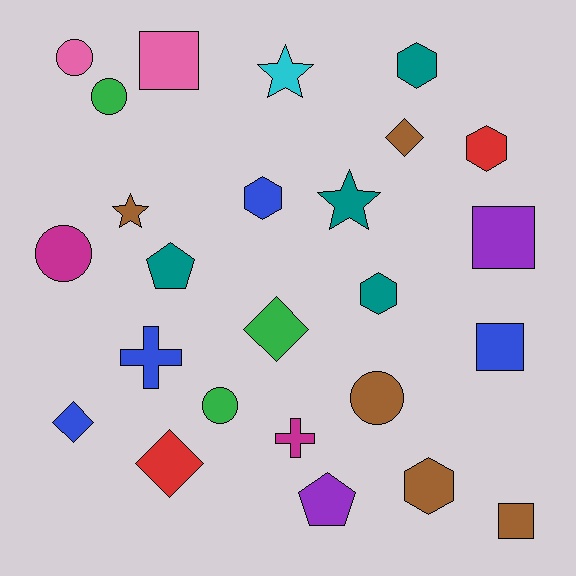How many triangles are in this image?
There are no triangles.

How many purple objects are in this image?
There are 2 purple objects.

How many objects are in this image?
There are 25 objects.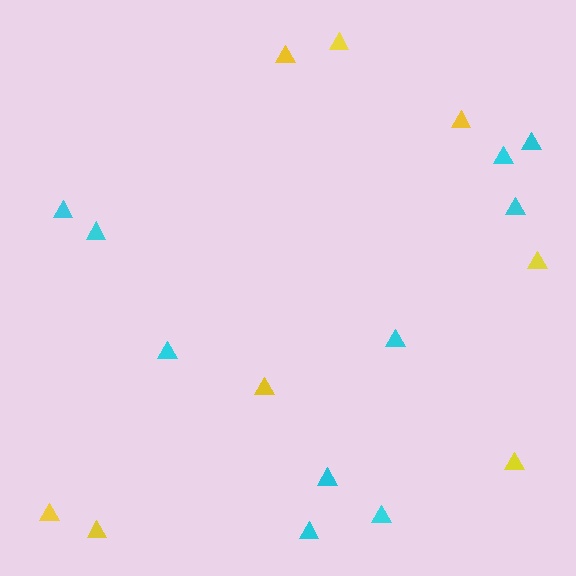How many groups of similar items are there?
There are 2 groups: one group of cyan triangles (10) and one group of yellow triangles (8).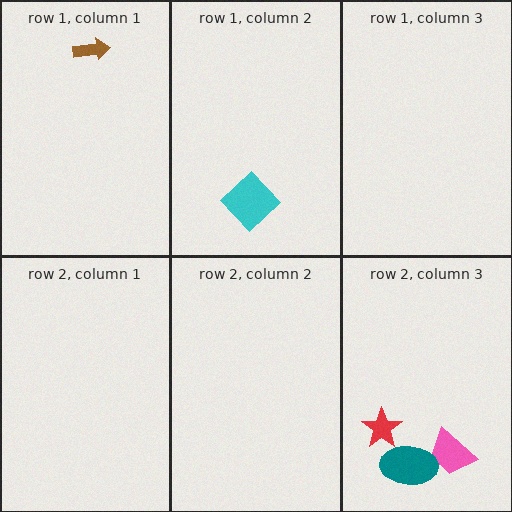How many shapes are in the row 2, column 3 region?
3.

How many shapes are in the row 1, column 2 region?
1.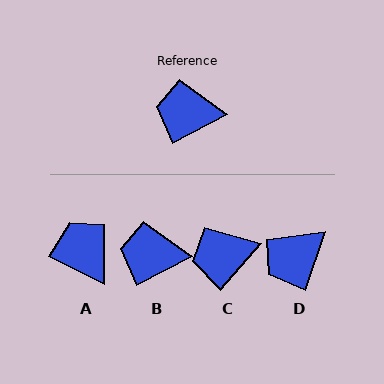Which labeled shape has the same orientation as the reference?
B.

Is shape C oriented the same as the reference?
No, it is off by about 20 degrees.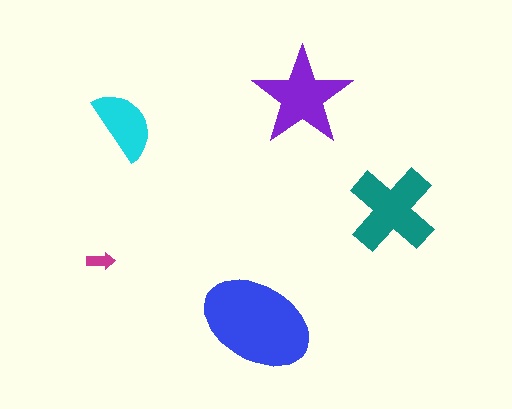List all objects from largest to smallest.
The blue ellipse, the teal cross, the purple star, the cyan semicircle, the magenta arrow.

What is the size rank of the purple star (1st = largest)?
3rd.